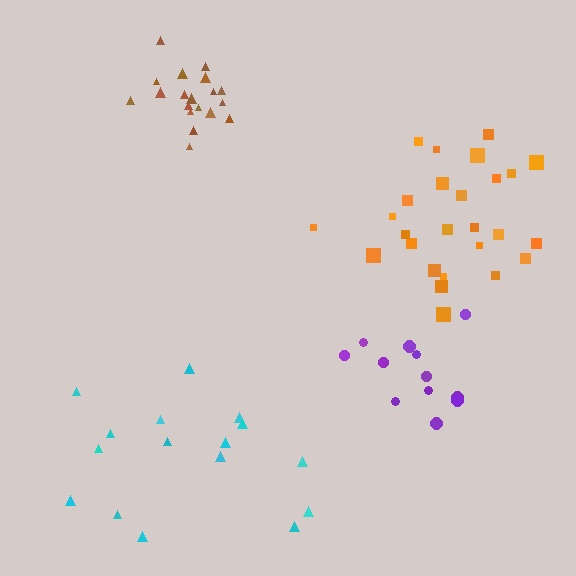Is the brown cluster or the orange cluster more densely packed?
Brown.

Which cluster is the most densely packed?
Brown.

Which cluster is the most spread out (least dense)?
Cyan.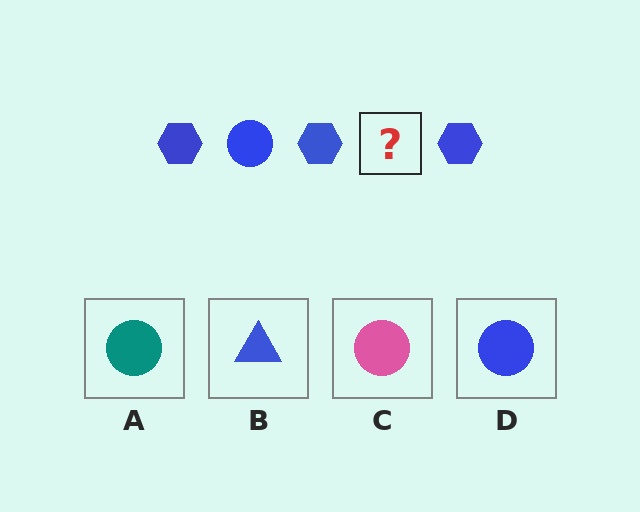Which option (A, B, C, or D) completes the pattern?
D.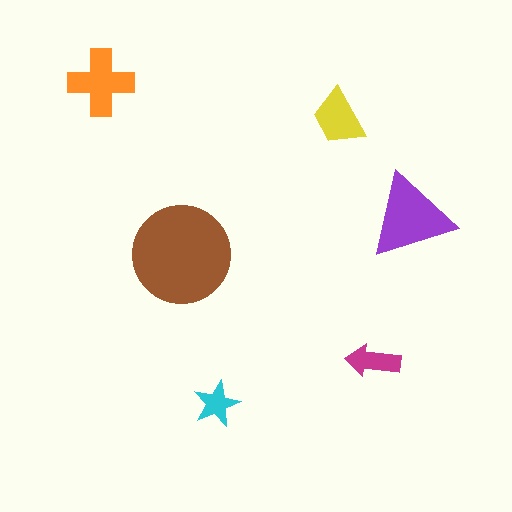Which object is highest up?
The orange cross is topmost.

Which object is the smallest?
The cyan star.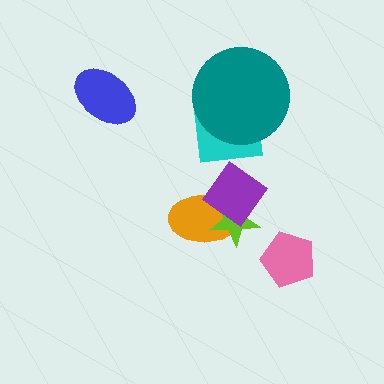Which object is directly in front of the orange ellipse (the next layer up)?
The lime star is directly in front of the orange ellipse.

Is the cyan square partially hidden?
Yes, it is partially covered by another shape.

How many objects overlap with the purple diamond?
3 objects overlap with the purple diamond.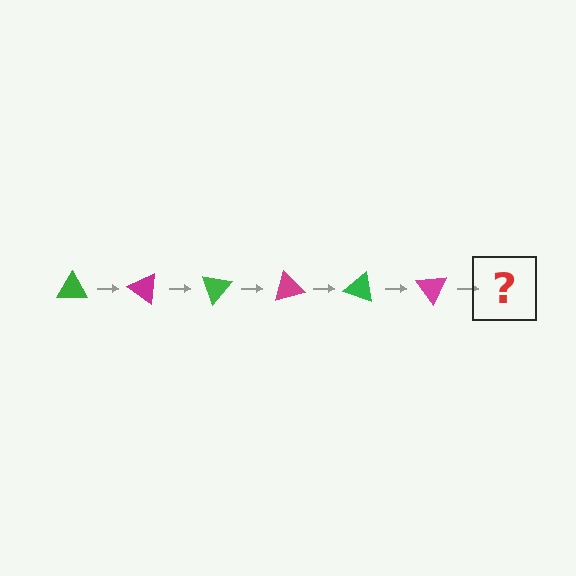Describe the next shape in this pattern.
It should be a green triangle, rotated 210 degrees from the start.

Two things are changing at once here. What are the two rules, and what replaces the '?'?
The two rules are that it rotates 35 degrees each step and the color cycles through green and magenta. The '?' should be a green triangle, rotated 210 degrees from the start.